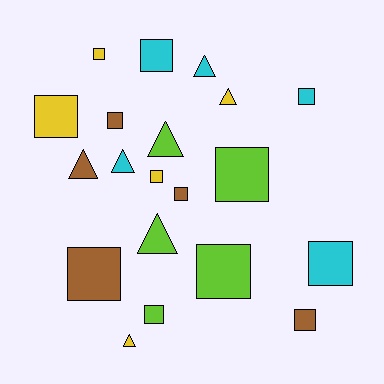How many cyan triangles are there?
There are 2 cyan triangles.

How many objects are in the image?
There are 20 objects.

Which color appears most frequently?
Yellow, with 5 objects.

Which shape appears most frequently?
Square, with 13 objects.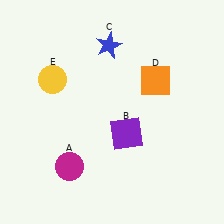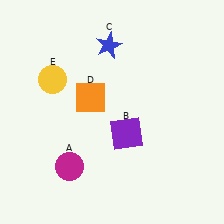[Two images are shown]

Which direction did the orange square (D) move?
The orange square (D) moved left.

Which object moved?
The orange square (D) moved left.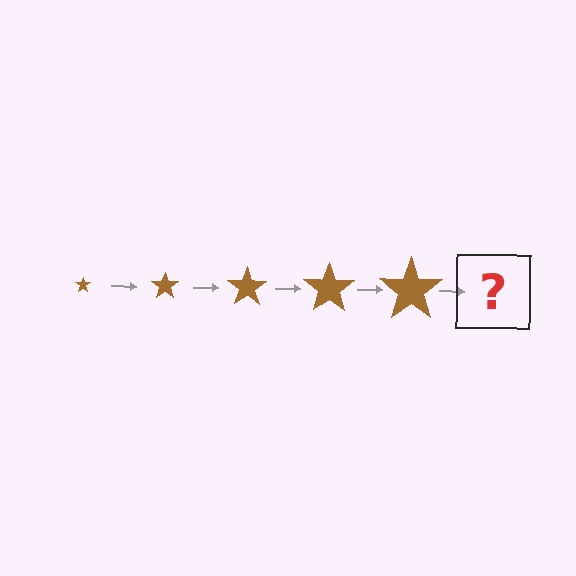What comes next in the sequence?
The next element should be a brown star, larger than the previous one.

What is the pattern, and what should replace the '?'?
The pattern is that the star gets progressively larger each step. The '?' should be a brown star, larger than the previous one.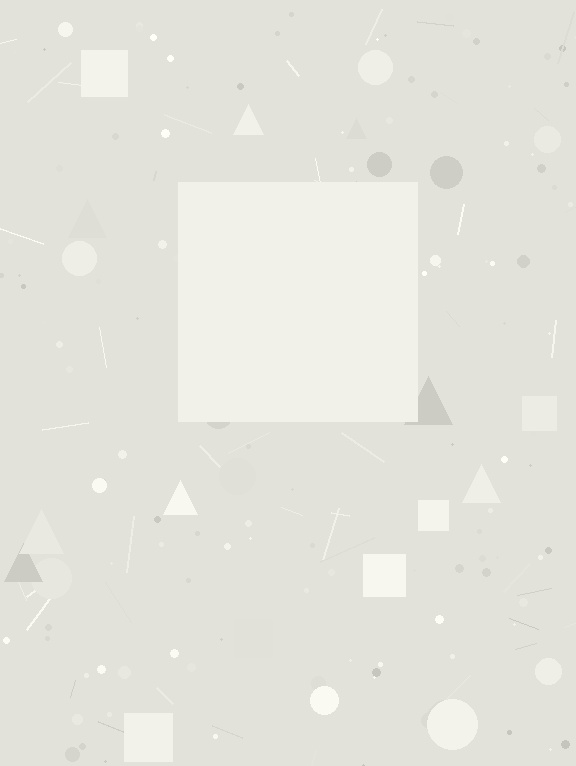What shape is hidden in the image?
A square is hidden in the image.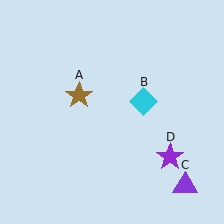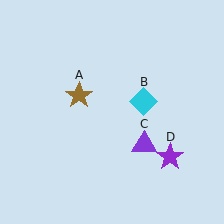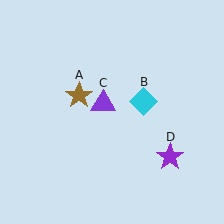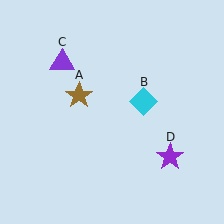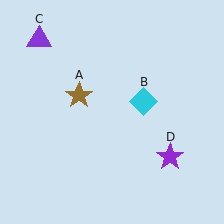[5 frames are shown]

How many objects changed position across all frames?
1 object changed position: purple triangle (object C).